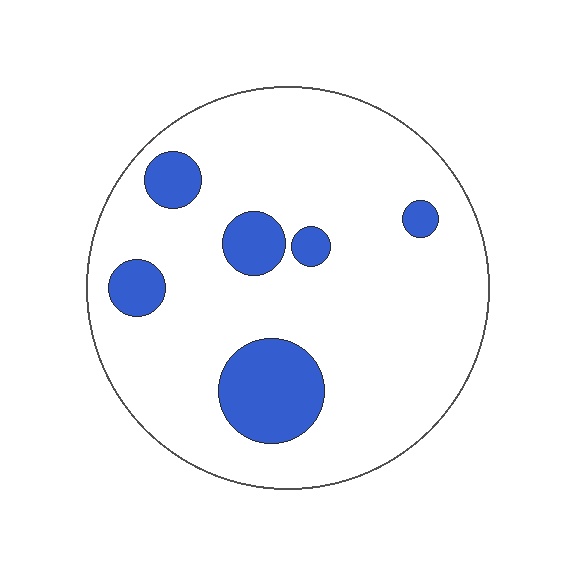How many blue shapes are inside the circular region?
6.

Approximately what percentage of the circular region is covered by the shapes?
Approximately 15%.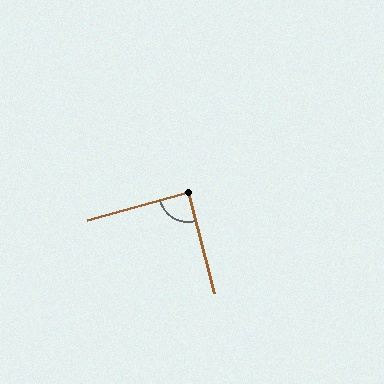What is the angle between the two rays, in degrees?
Approximately 89 degrees.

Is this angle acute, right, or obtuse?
It is approximately a right angle.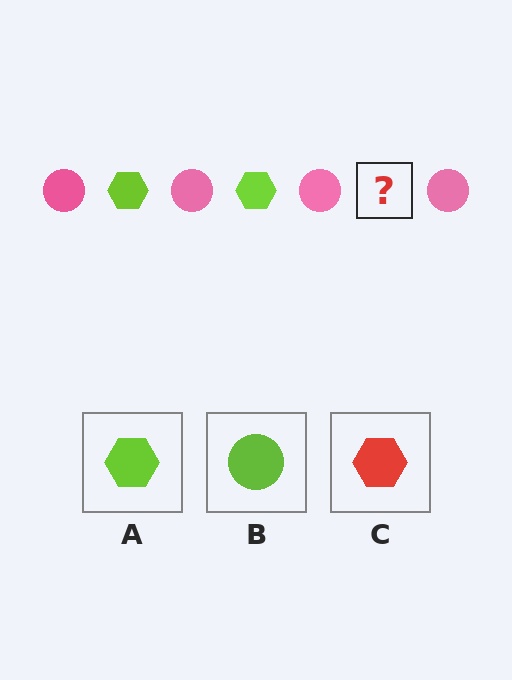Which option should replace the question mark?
Option A.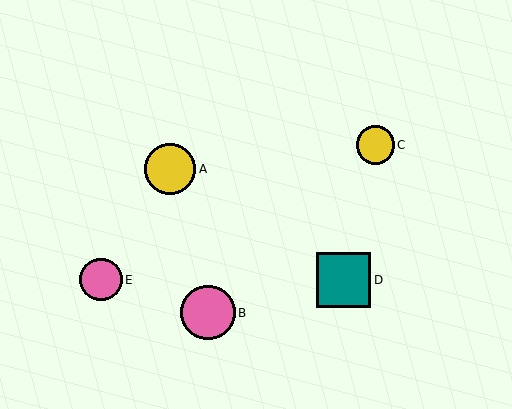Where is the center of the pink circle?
The center of the pink circle is at (101, 280).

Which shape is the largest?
The teal square (labeled D) is the largest.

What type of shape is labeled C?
Shape C is a yellow circle.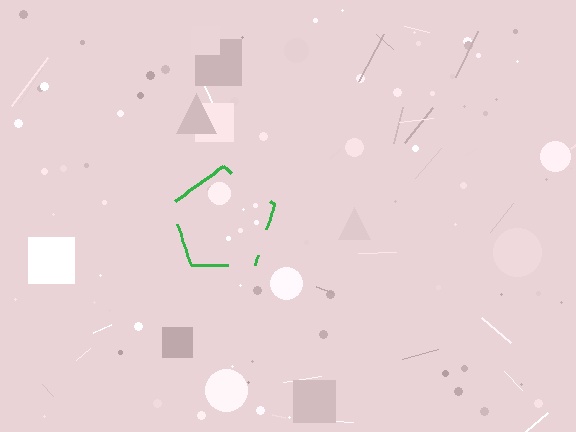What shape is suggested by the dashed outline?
The dashed outline suggests a pentagon.